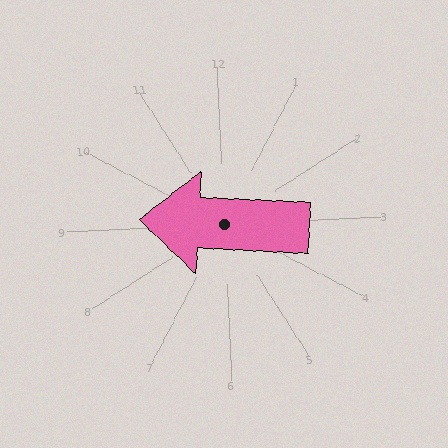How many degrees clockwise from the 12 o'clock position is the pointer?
Approximately 276 degrees.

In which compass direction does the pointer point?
West.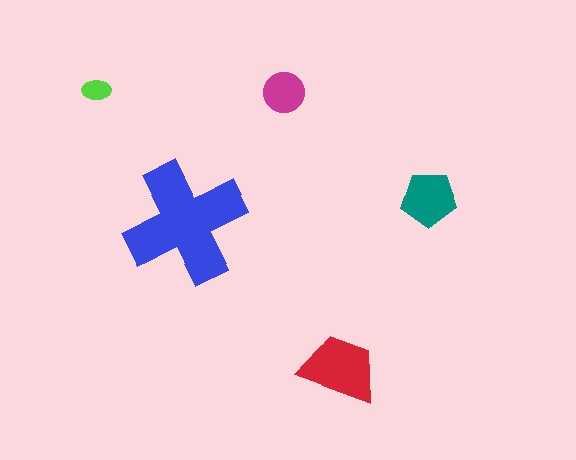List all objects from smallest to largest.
The lime ellipse, the magenta circle, the teal pentagon, the red trapezoid, the blue cross.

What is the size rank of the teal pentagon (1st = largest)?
3rd.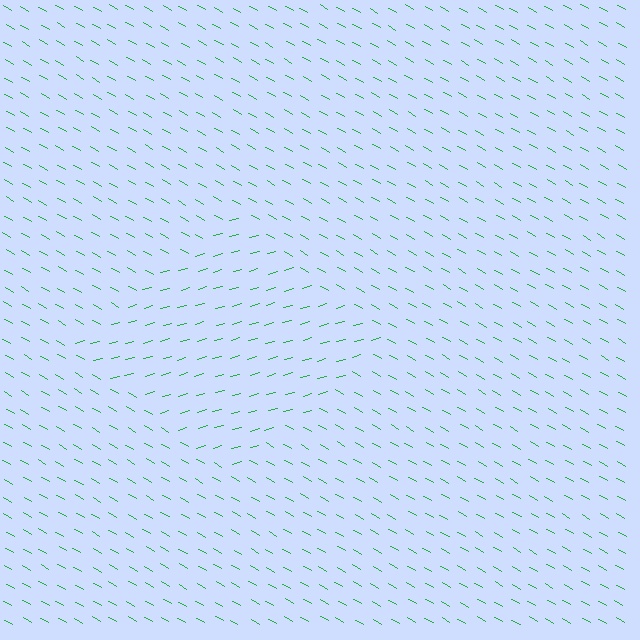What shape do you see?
I see a diamond.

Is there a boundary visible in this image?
Yes, there is a texture boundary formed by a change in line orientation.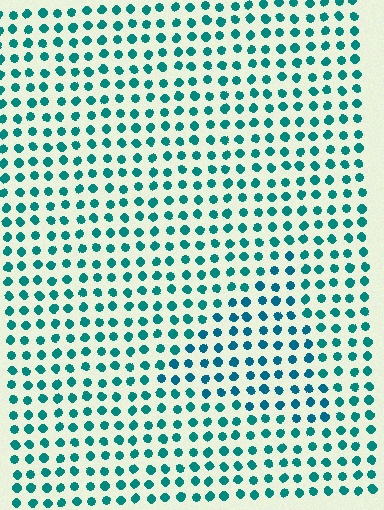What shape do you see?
I see a triangle.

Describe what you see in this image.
The image is filled with small teal elements in a uniform arrangement. A triangle-shaped region is visible where the elements are tinted to a slightly different hue, forming a subtle color boundary.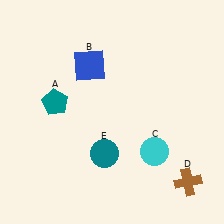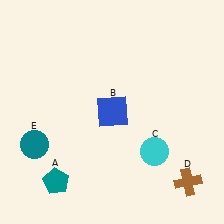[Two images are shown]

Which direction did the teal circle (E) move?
The teal circle (E) moved left.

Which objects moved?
The objects that moved are: the teal pentagon (A), the blue square (B), the teal circle (E).